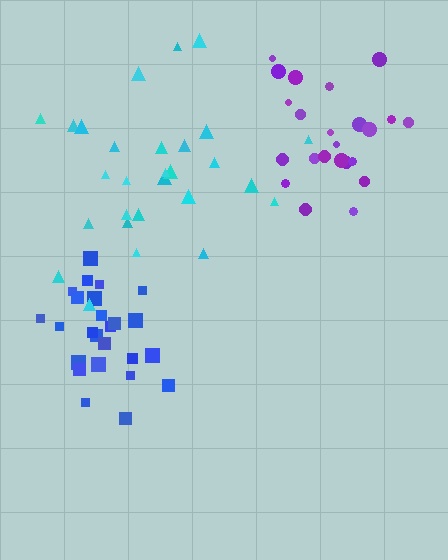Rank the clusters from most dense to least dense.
blue, purple, cyan.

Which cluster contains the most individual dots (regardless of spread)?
Cyan (28).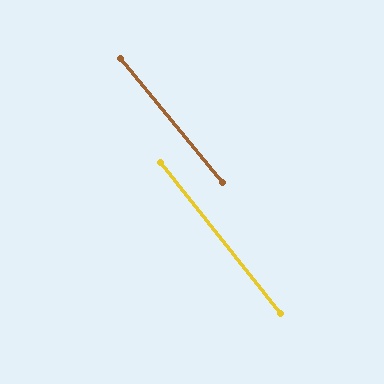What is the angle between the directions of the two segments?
Approximately 1 degree.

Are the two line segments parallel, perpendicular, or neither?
Parallel — their directions differ by only 0.9°.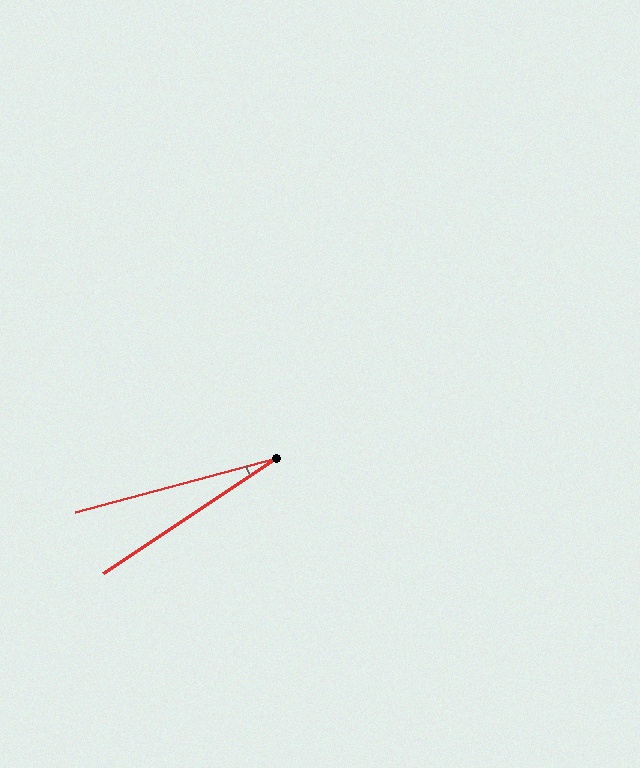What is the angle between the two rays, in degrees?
Approximately 19 degrees.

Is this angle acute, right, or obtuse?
It is acute.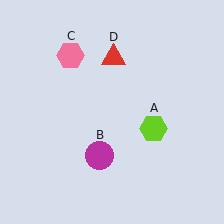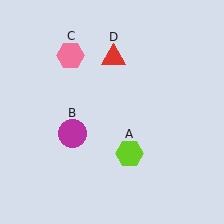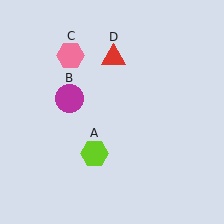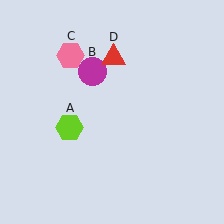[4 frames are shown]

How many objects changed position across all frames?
2 objects changed position: lime hexagon (object A), magenta circle (object B).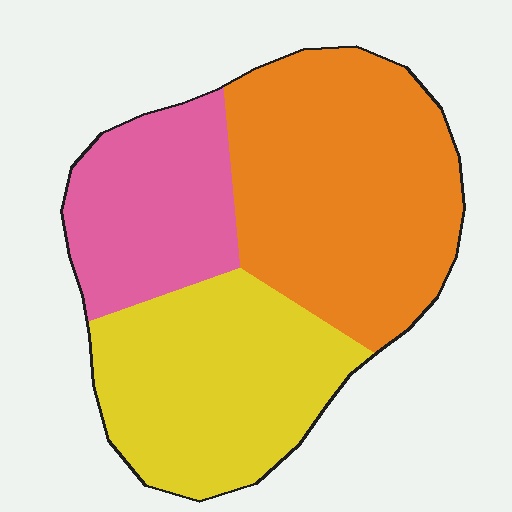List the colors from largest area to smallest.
From largest to smallest: orange, yellow, pink.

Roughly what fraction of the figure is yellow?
Yellow covers around 35% of the figure.